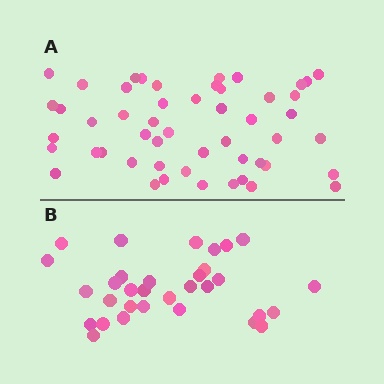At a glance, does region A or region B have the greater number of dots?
Region A (the top region) has more dots.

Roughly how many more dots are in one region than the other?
Region A has approximately 20 more dots than region B.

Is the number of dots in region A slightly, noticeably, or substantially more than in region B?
Region A has substantially more. The ratio is roughly 1.6 to 1.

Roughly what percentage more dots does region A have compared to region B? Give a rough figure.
About 60% more.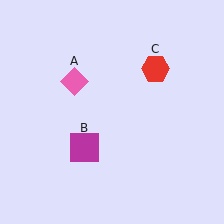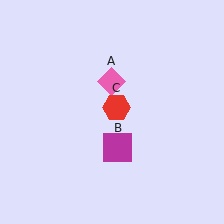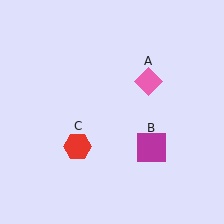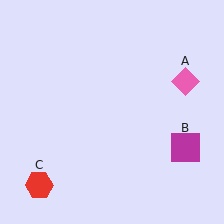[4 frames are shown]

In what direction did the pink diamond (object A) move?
The pink diamond (object A) moved right.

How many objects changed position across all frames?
3 objects changed position: pink diamond (object A), magenta square (object B), red hexagon (object C).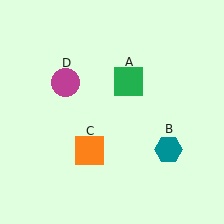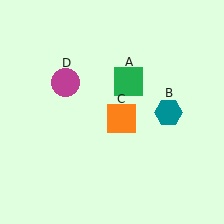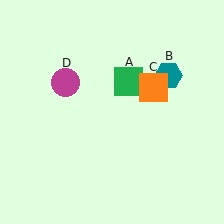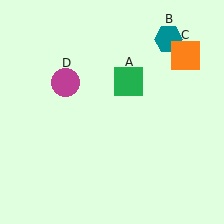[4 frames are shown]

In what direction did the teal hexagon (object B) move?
The teal hexagon (object B) moved up.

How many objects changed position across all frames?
2 objects changed position: teal hexagon (object B), orange square (object C).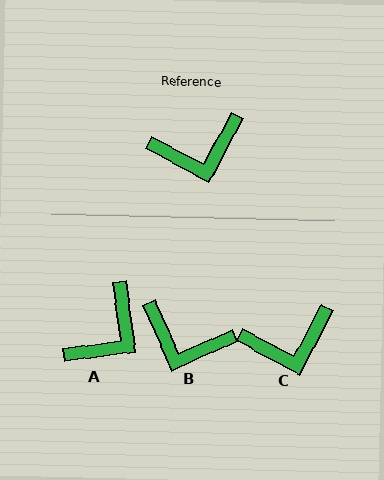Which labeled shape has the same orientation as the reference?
C.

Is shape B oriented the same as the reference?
No, it is off by about 38 degrees.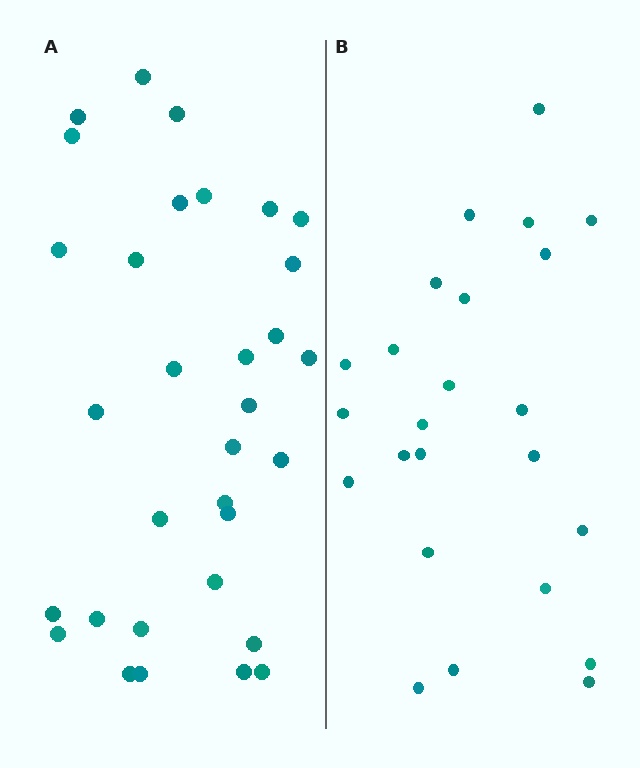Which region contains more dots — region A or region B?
Region A (the left region) has more dots.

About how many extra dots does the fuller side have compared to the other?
Region A has roughly 8 or so more dots than region B.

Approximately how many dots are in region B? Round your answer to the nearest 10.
About 20 dots. (The exact count is 24, which rounds to 20.)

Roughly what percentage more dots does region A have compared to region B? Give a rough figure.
About 35% more.